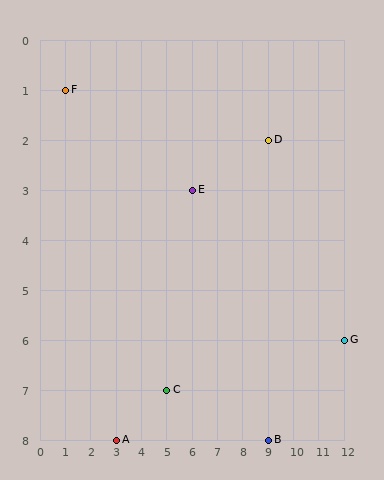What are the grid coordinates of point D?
Point D is at grid coordinates (9, 2).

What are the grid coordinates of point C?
Point C is at grid coordinates (5, 7).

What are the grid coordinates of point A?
Point A is at grid coordinates (3, 8).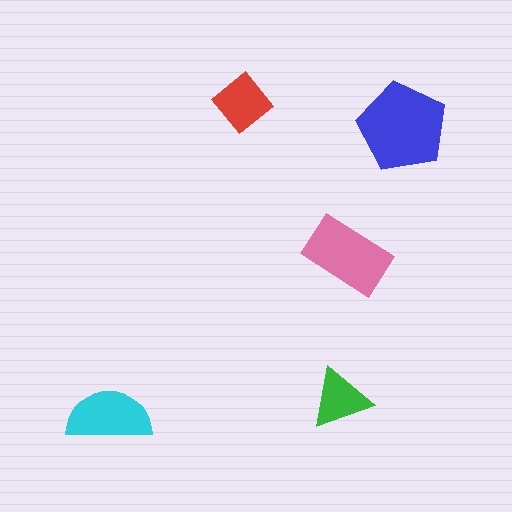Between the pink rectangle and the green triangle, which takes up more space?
The pink rectangle.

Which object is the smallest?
The green triangle.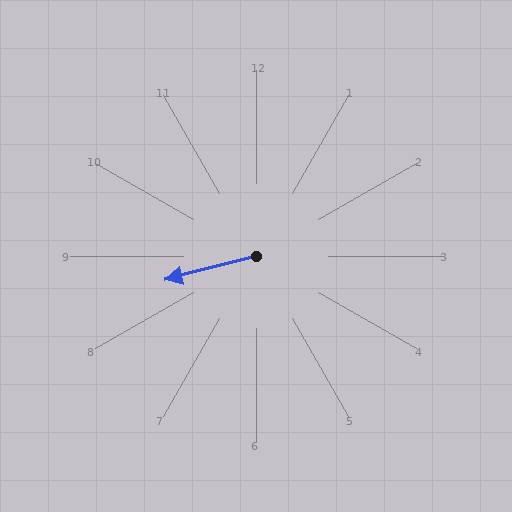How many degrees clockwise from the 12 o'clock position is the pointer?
Approximately 256 degrees.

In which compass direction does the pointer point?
West.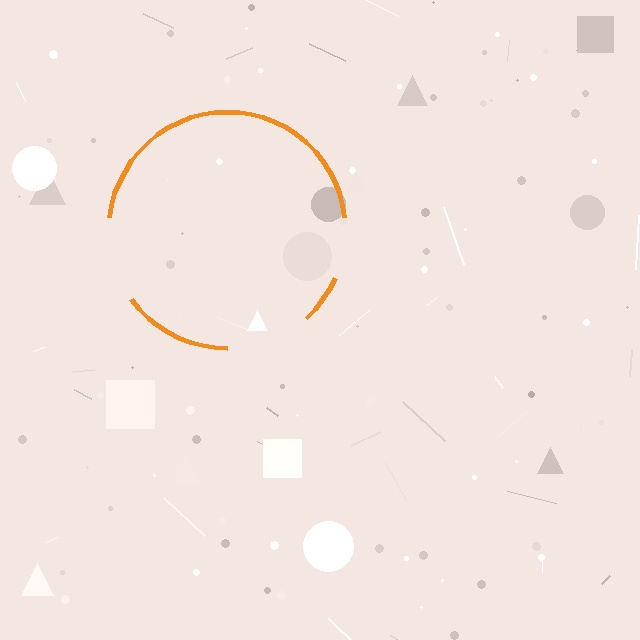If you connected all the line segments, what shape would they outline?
They would outline a circle.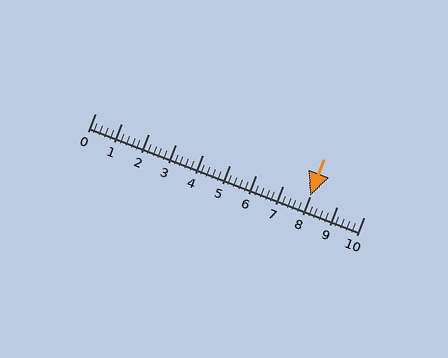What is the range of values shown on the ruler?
The ruler shows values from 0 to 10.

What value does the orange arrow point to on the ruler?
The orange arrow points to approximately 8.0.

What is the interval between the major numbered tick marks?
The major tick marks are spaced 1 units apart.